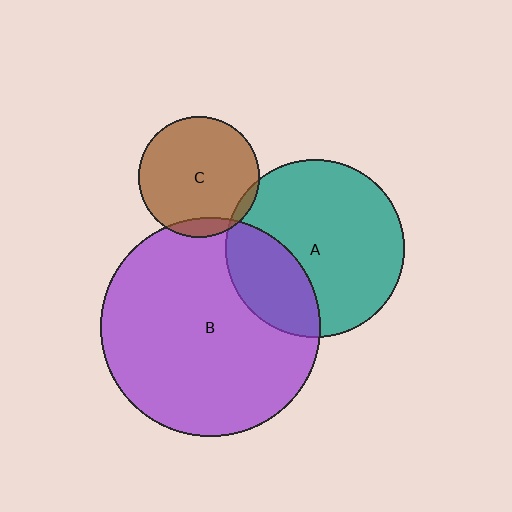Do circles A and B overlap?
Yes.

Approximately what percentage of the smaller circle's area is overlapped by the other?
Approximately 30%.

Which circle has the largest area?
Circle B (purple).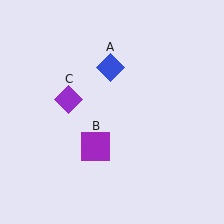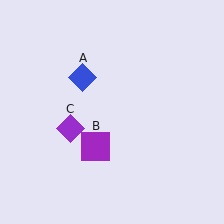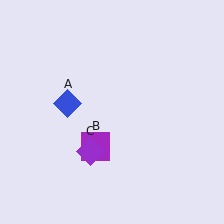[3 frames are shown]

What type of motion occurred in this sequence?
The blue diamond (object A), purple diamond (object C) rotated counterclockwise around the center of the scene.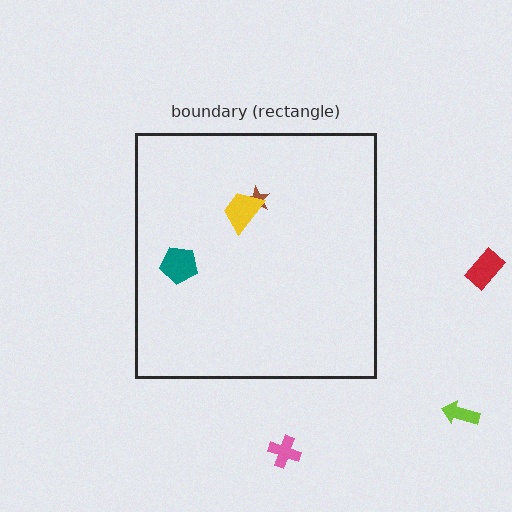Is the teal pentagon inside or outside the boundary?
Inside.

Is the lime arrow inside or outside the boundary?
Outside.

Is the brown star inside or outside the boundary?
Inside.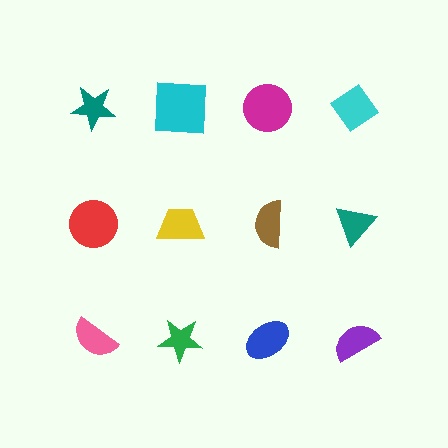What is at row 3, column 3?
A blue ellipse.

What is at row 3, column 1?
A pink semicircle.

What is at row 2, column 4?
A teal triangle.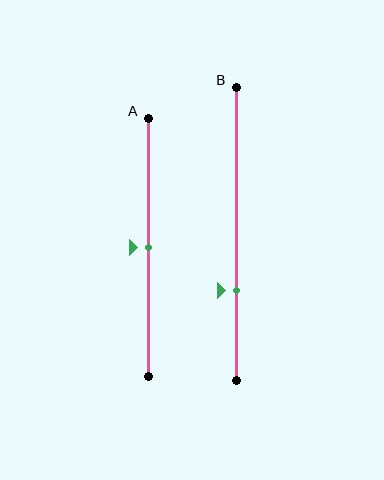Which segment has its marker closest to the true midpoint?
Segment A has its marker closest to the true midpoint.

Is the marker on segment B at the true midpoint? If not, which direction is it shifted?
No, the marker on segment B is shifted downward by about 19% of the segment length.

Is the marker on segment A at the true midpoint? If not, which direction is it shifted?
Yes, the marker on segment A is at the true midpoint.